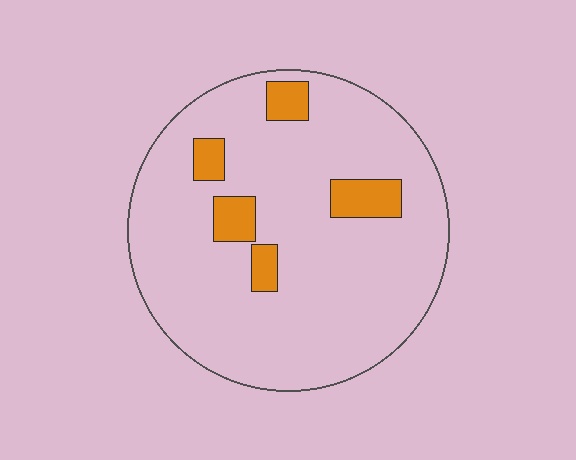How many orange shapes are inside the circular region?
5.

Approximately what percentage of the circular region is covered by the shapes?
Approximately 10%.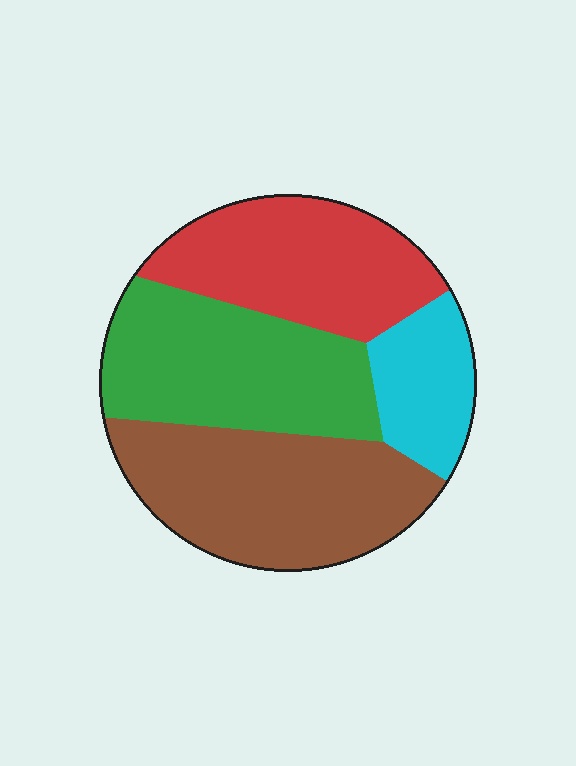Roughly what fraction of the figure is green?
Green covers 29% of the figure.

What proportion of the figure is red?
Red takes up about one quarter (1/4) of the figure.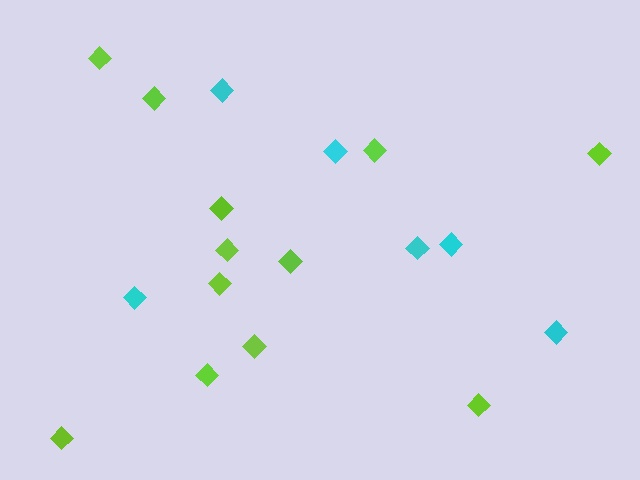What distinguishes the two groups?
There are 2 groups: one group of lime diamonds (12) and one group of cyan diamonds (6).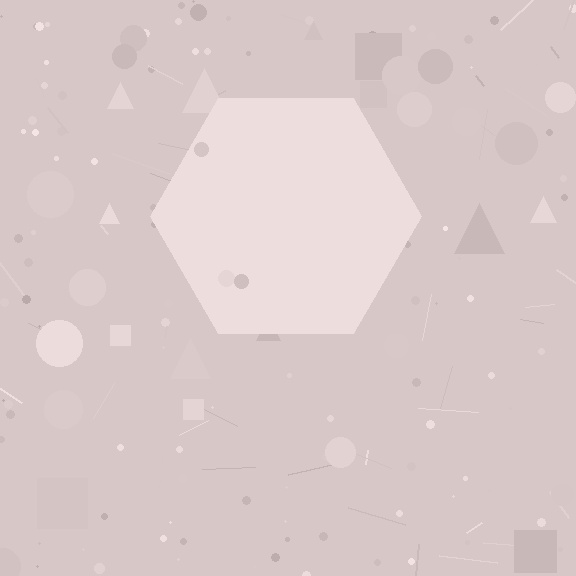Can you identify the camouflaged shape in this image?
The camouflaged shape is a hexagon.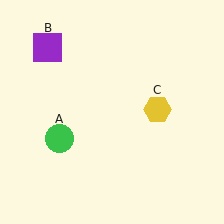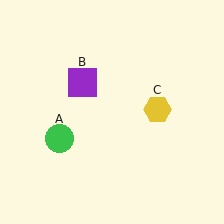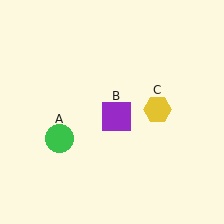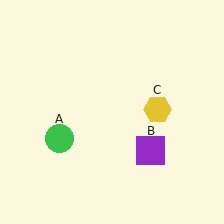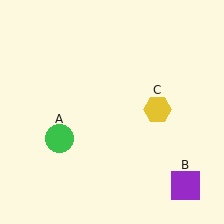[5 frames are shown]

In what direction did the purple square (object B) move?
The purple square (object B) moved down and to the right.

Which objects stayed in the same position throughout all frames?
Green circle (object A) and yellow hexagon (object C) remained stationary.